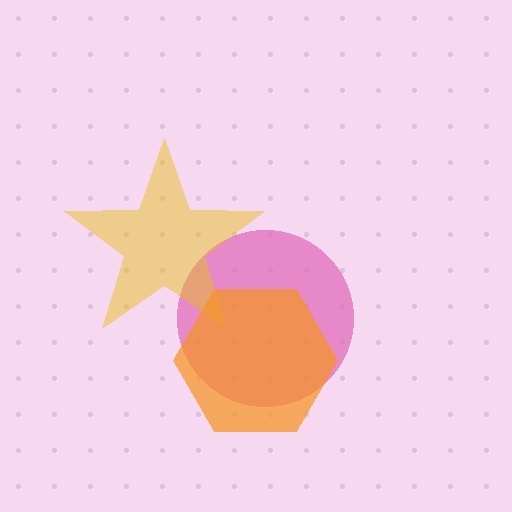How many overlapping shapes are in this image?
There are 3 overlapping shapes in the image.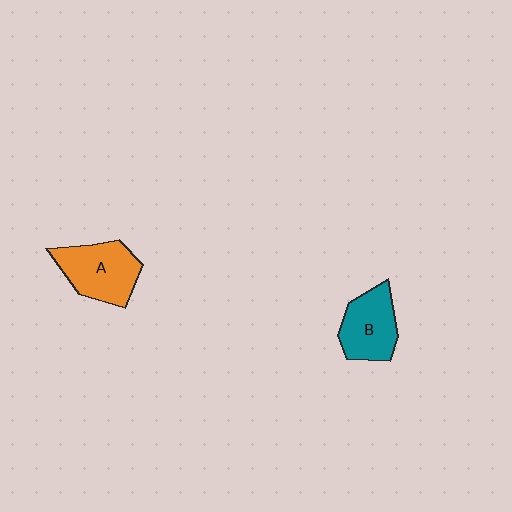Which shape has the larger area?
Shape A (orange).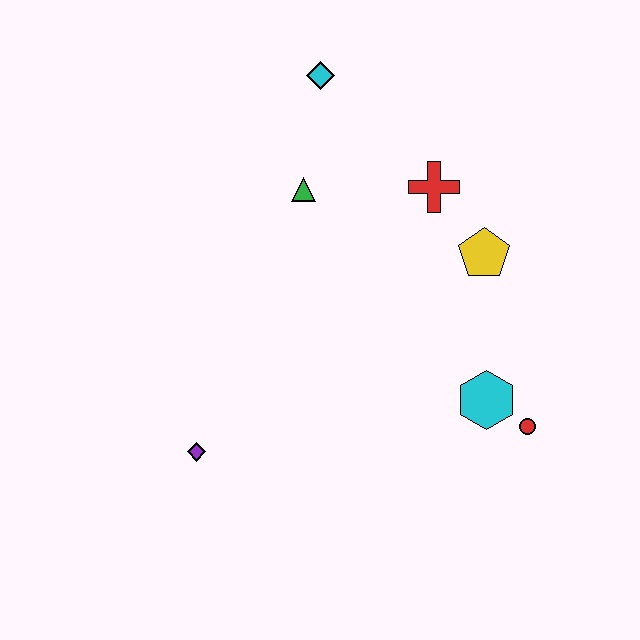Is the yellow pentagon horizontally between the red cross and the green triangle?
No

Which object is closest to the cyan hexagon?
The red circle is closest to the cyan hexagon.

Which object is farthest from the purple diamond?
The cyan diamond is farthest from the purple diamond.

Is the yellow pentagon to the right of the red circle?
No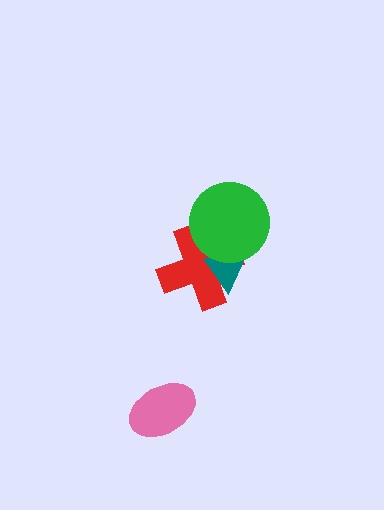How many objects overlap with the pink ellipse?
0 objects overlap with the pink ellipse.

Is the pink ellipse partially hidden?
No, no other shape covers it.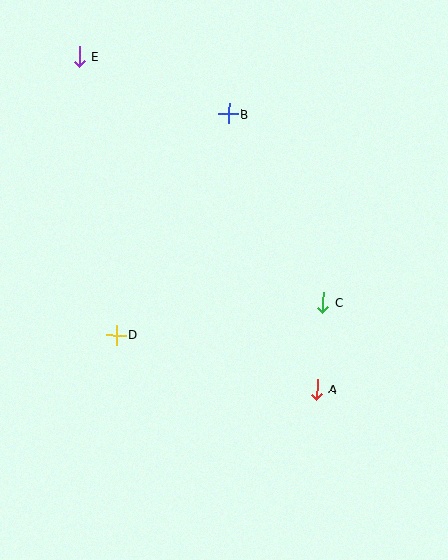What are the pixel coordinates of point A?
Point A is at (317, 389).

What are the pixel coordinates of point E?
Point E is at (79, 57).